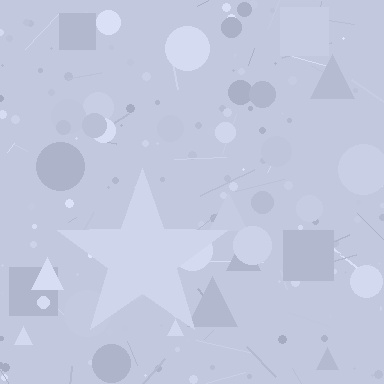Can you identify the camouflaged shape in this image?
The camouflaged shape is a star.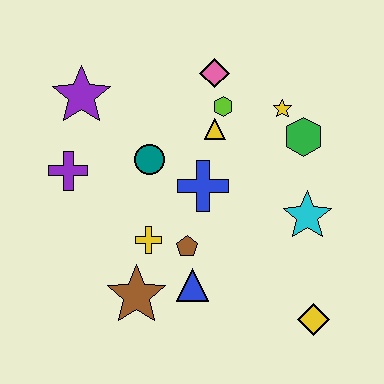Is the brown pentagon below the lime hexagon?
Yes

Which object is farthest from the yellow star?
The brown star is farthest from the yellow star.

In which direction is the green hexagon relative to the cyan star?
The green hexagon is above the cyan star.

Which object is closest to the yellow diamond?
The cyan star is closest to the yellow diamond.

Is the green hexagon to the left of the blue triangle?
No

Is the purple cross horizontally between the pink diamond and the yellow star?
No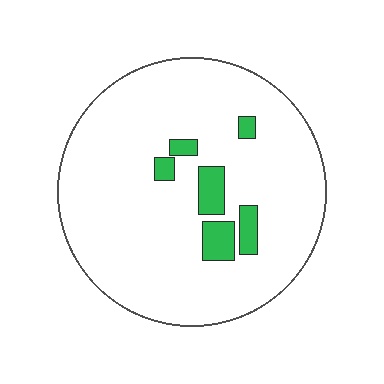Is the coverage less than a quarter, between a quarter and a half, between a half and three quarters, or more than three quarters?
Less than a quarter.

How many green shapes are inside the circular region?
6.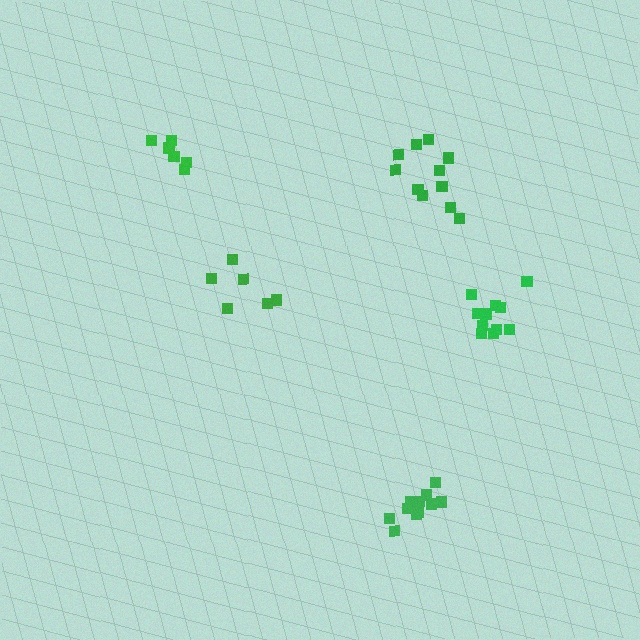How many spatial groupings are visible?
There are 5 spatial groupings.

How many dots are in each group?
Group 1: 11 dots, Group 2: 11 dots, Group 3: 6 dots, Group 4: 11 dots, Group 5: 6 dots (45 total).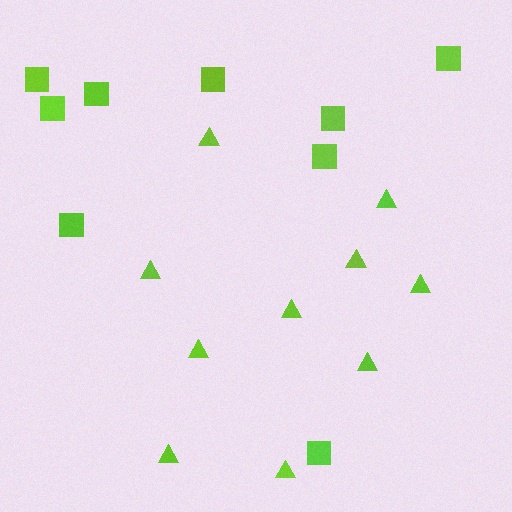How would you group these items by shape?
There are 2 groups: one group of squares (9) and one group of triangles (10).